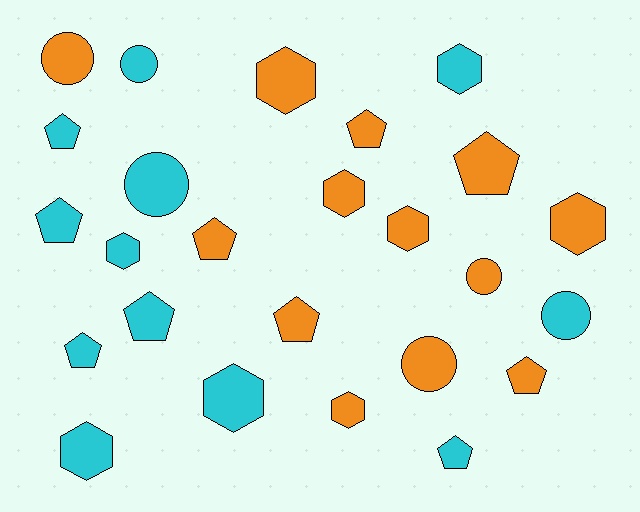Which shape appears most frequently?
Pentagon, with 10 objects.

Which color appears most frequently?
Orange, with 13 objects.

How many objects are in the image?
There are 25 objects.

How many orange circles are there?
There are 3 orange circles.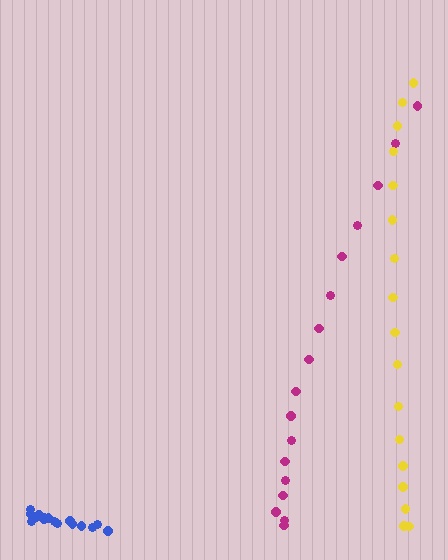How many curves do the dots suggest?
There are 3 distinct paths.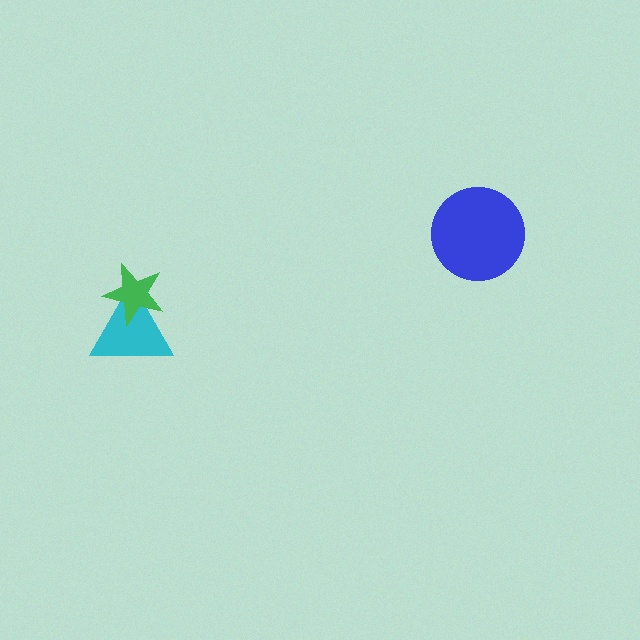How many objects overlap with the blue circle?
0 objects overlap with the blue circle.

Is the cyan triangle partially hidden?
Yes, it is partially covered by another shape.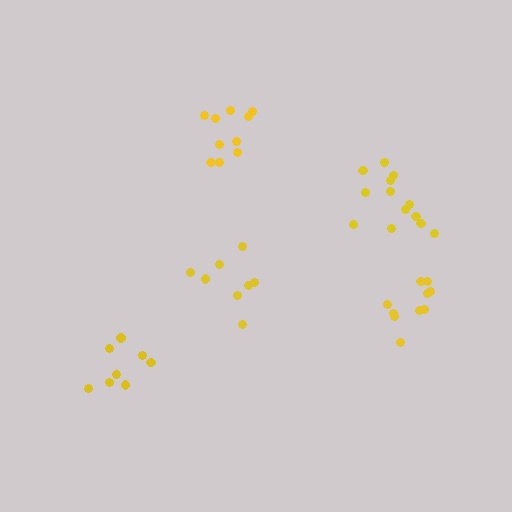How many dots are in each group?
Group 1: 10 dots, Group 2: 10 dots, Group 3: 13 dots, Group 4: 8 dots, Group 5: 8 dots (49 total).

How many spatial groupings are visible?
There are 5 spatial groupings.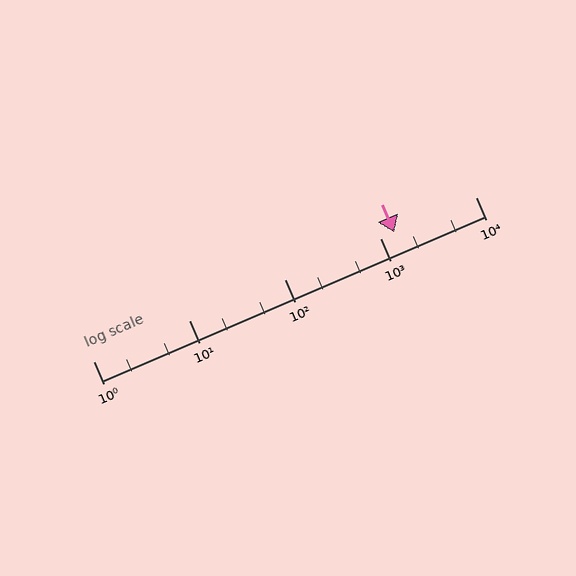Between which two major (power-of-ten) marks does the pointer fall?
The pointer is between 1000 and 10000.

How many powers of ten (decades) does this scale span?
The scale spans 4 decades, from 1 to 10000.